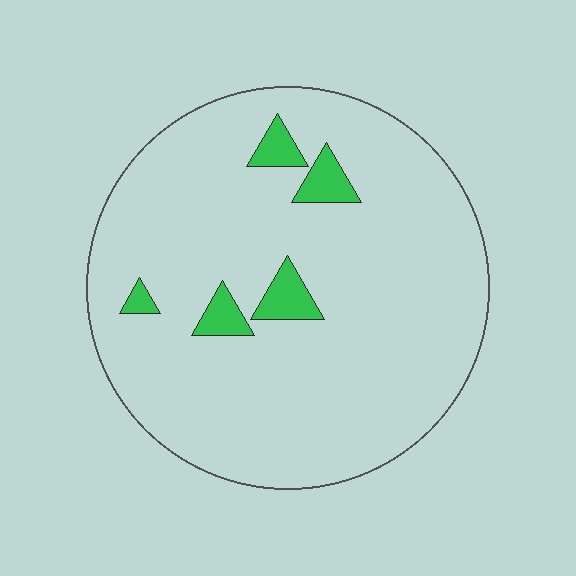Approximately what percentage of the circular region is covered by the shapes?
Approximately 5%.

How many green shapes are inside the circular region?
5.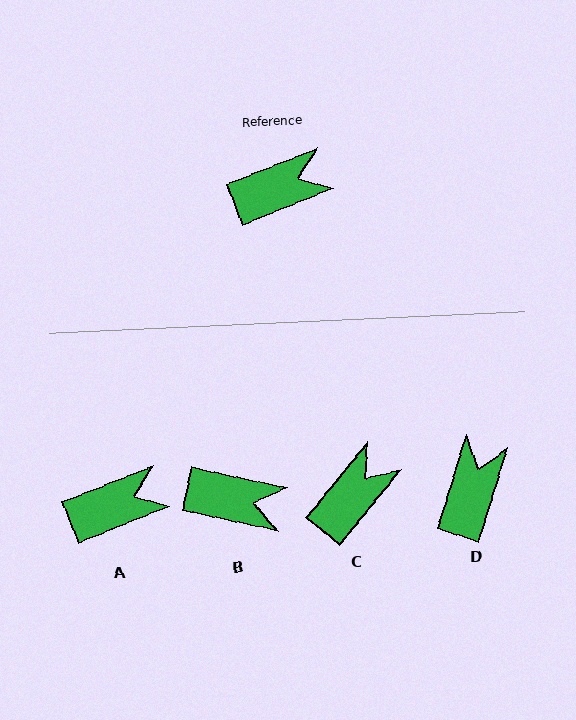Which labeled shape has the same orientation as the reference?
A.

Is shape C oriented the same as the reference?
No, it is off by about 29 degrees.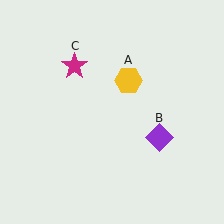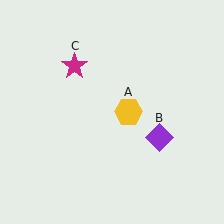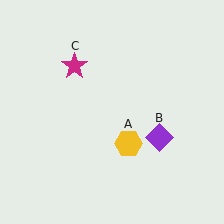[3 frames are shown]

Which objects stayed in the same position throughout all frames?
Purple diamond (object B) and magenta star (object C) remained stationary.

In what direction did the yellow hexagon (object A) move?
The yellow hexagon (object A) moved down.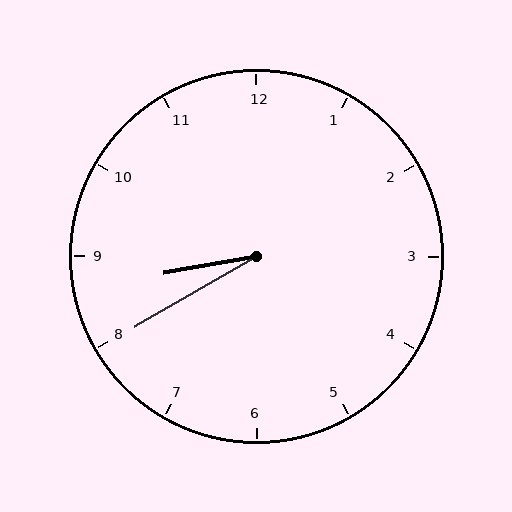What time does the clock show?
8:40.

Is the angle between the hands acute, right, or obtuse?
It is acute.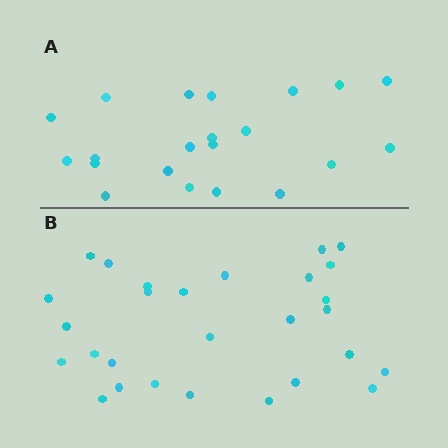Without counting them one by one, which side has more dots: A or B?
Region B (the bottom region) has more dots.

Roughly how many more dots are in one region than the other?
Region B has roughly 8 or so more dots than region A.